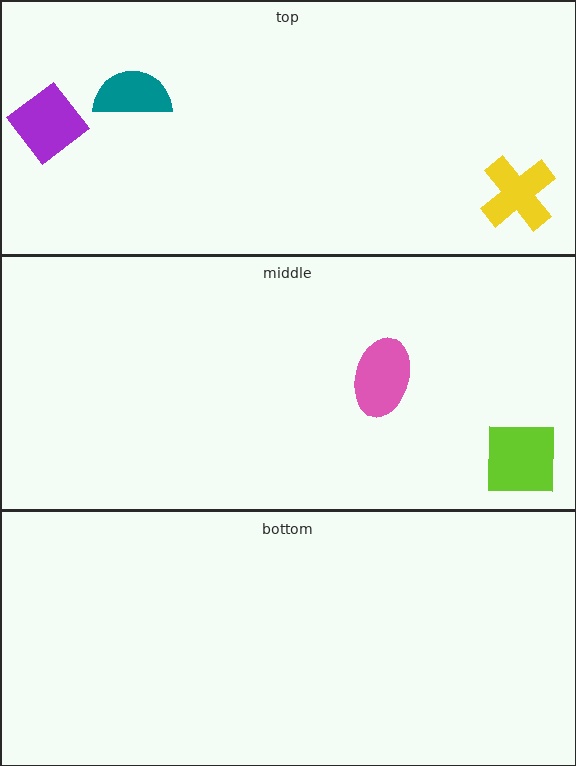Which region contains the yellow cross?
The top region.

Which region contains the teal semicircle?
The top region.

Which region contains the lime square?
The middle region.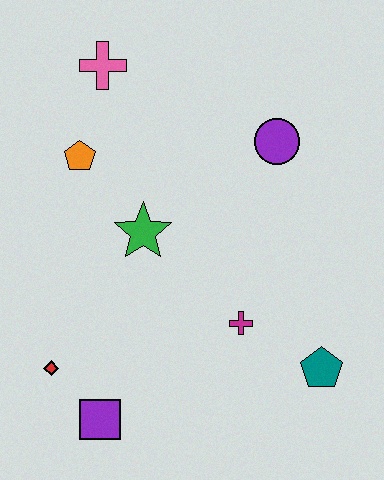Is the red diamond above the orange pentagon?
No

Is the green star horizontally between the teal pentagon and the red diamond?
Yes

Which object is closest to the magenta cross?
The teal pentagon is closest to the magenta cross.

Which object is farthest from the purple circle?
The purple square is farthest from the purple circle.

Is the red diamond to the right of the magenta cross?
No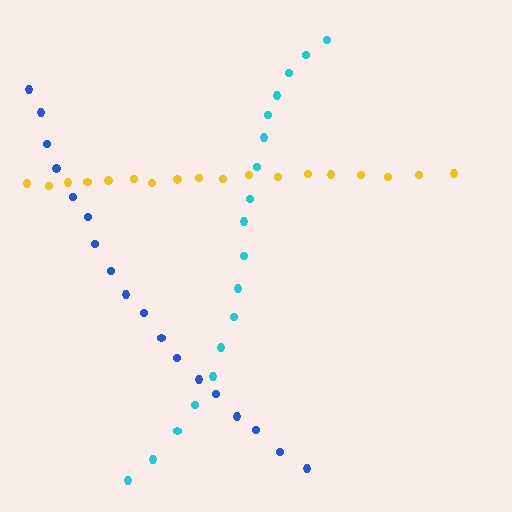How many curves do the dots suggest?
There are 3 distinct paths.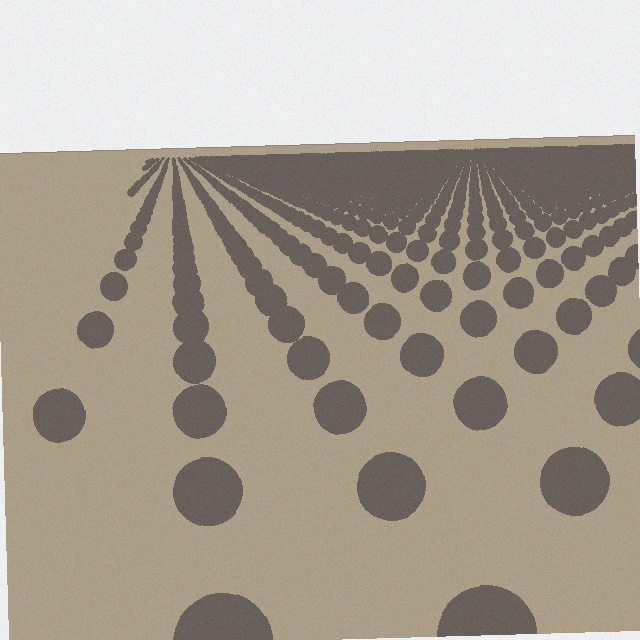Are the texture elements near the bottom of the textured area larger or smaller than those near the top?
Larger. Near the bottom, elements are closer to the viewer and appear at a bigger on-screen size.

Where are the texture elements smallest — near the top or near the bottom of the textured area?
Near the top.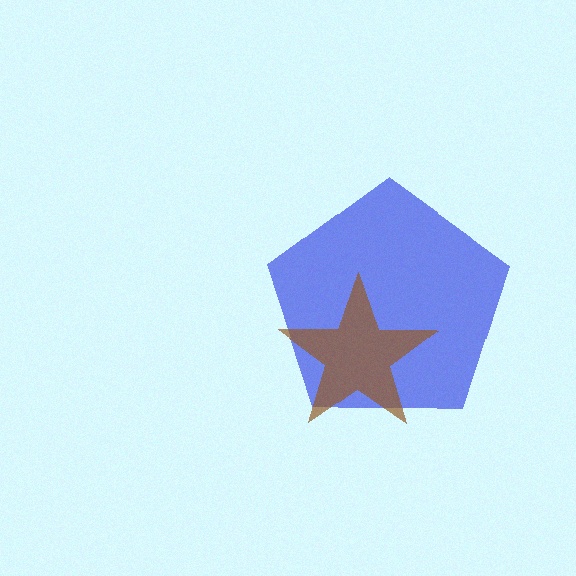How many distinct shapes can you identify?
There are 2 distinct shapes: a blue pentagon, a brown star.